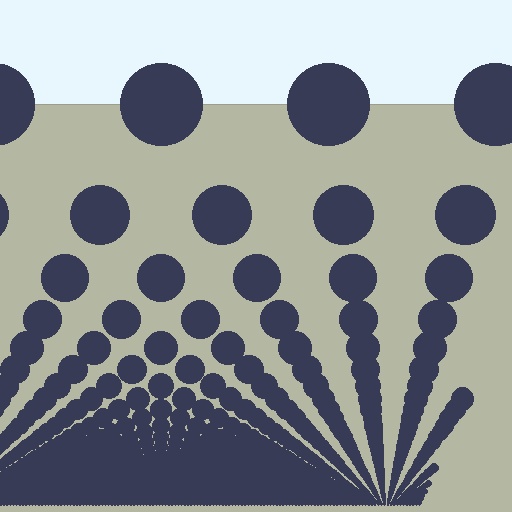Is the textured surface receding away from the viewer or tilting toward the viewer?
The surface appears to tilt toward the viewer. Texture elements get larger and sparser toward the top.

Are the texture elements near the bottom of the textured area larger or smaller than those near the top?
Smaller. The gradient is inverted — elements near the bottom are smaller and denser.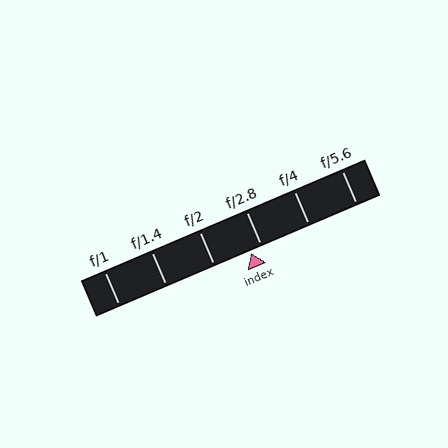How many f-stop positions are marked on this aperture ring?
There are 6 f-stop positions marked.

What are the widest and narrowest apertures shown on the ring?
The widest aperture shown is f/1 and the narrowest is f/5.6.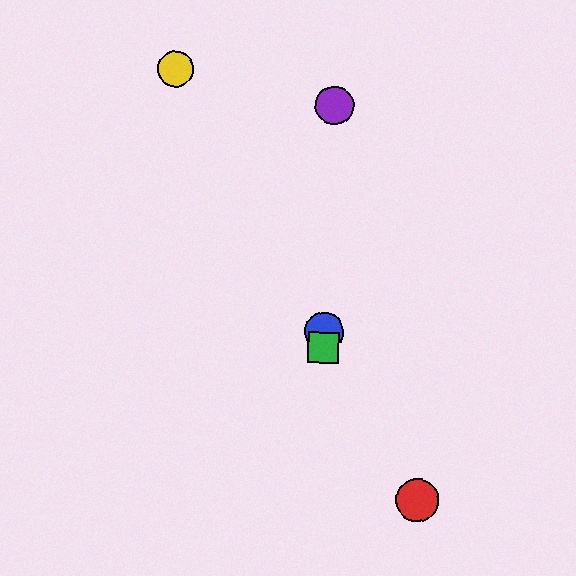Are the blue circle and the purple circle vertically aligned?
Yes, both are at x≈324.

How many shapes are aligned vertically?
3 shapes (the blue circle, the green square, the purple circle) are aligned vertically.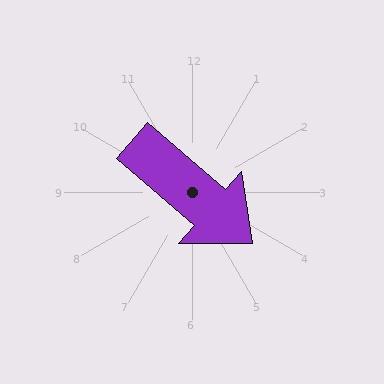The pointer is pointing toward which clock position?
Roughly 4 o'clock.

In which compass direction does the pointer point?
Southeast.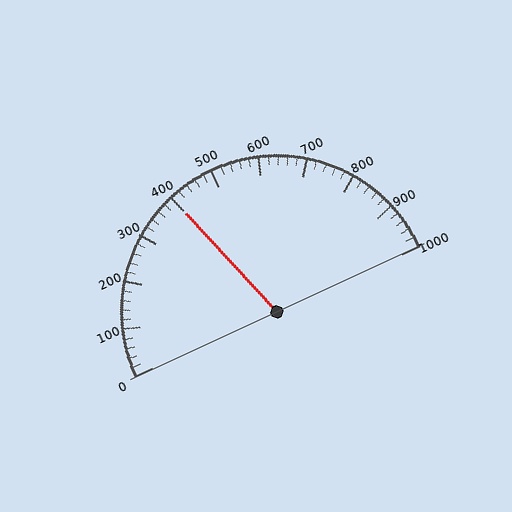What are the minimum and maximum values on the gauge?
The gauge ranges from 0 to 1000.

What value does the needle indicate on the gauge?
The needle indicates approximately 400.